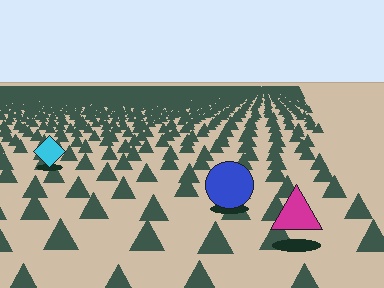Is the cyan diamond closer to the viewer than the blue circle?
No. The blue circle is closer — you can tell from the texture gradient: the ground texture is coarser near it.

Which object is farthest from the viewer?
The cyan diamond is farthest from the viewer. It appears smaller and the ground texture around it is denser.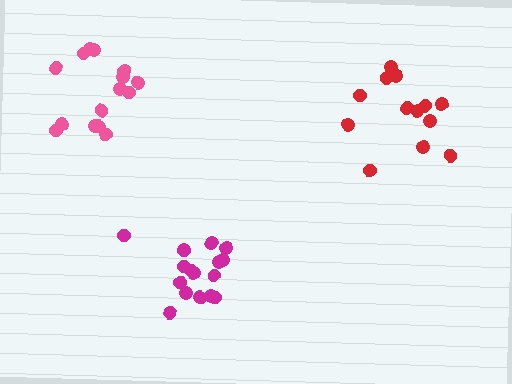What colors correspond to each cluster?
The clusters are colored: magenta, pink, red.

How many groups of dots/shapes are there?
There are 3 groups.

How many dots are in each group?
Group 1: 17 dots, Group 2: 15 dots, Group 3: 13 dots (45 total).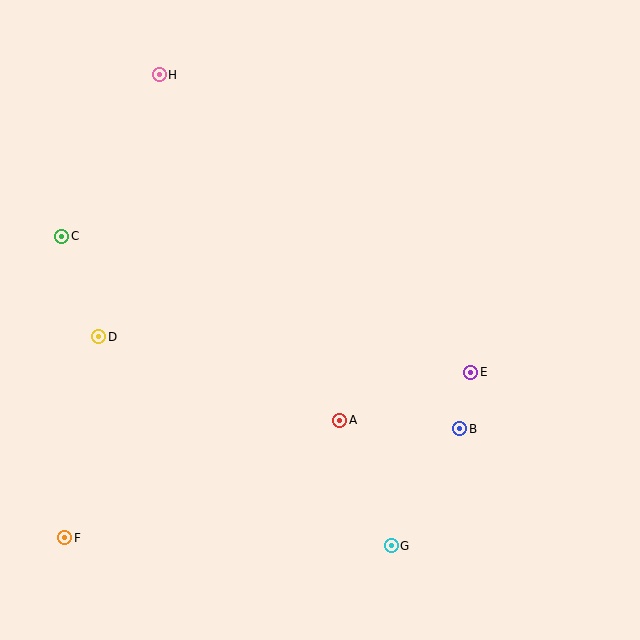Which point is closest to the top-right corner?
Point E is closest to the top-right corner.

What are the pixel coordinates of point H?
Point H is at (159, 75).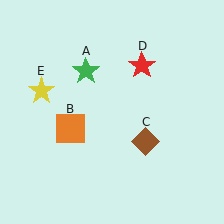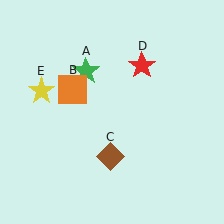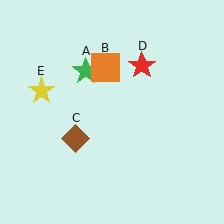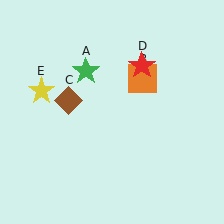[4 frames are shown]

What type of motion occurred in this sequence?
The orange square (object B), brown diamond (object C) rotated clockwise around the center of the scene.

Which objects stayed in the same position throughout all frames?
Green star (object A) and red star (object D) and yellow star (object E) remained stationary.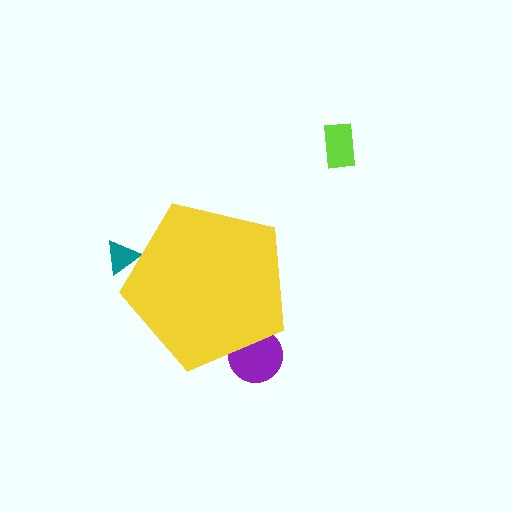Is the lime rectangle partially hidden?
No, the lime rectangle is fully visible.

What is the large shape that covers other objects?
A yellow pentagon.